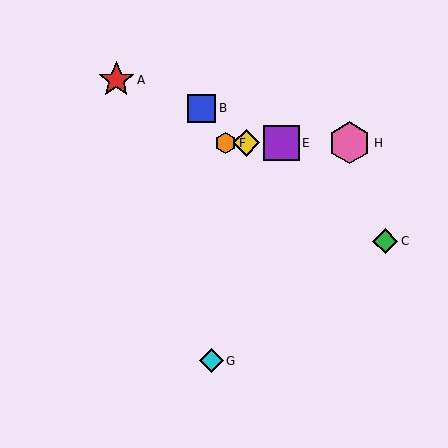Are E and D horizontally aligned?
Yes, both are at y≈143.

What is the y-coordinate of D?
Object D is at y≈143.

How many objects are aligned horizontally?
4 objects (D, E, F, H) are aligned horizontally.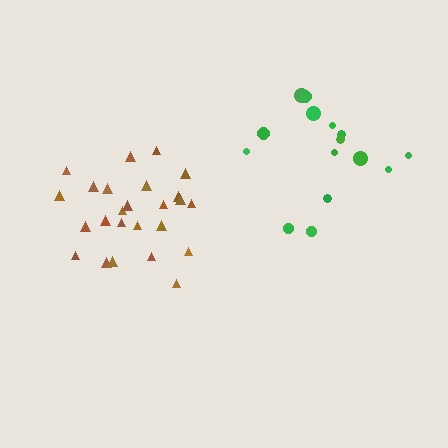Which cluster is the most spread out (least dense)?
Green.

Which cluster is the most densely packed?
Brown.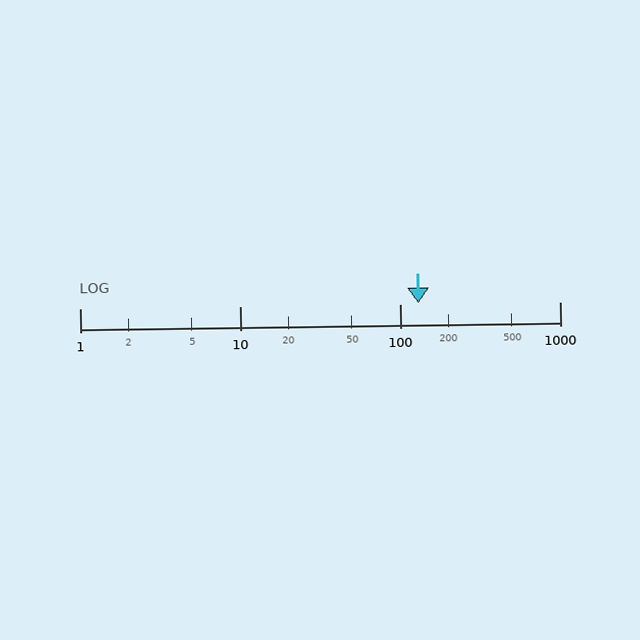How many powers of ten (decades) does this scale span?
The scale spans 3 decades, from 1 to 1000.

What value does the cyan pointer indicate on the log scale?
The pointer indicates approximately 130.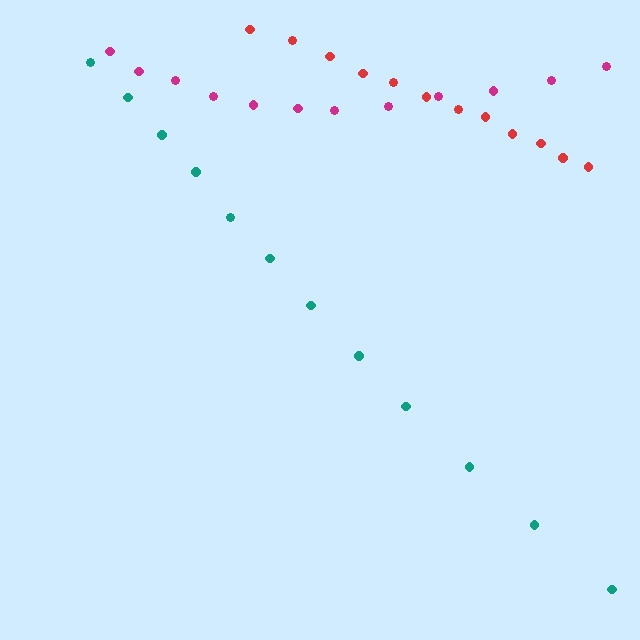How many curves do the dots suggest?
There are 3 distinct paths.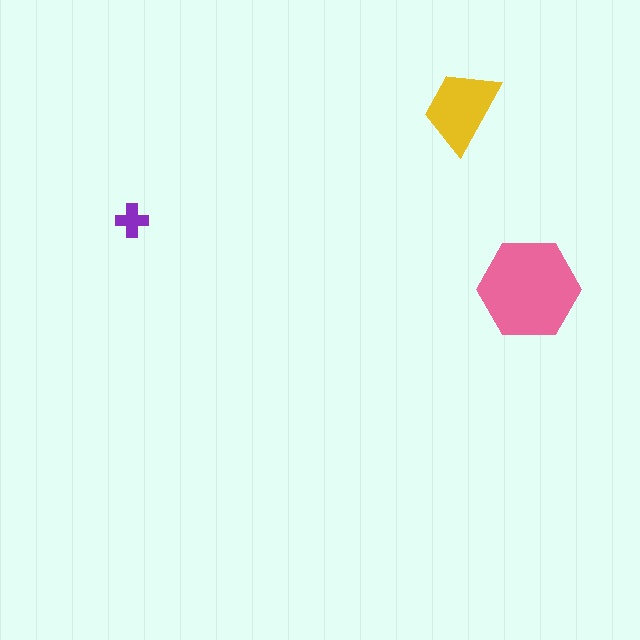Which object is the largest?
The pink hexagon.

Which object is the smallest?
The purple cross.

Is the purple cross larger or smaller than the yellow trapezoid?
Smaller.